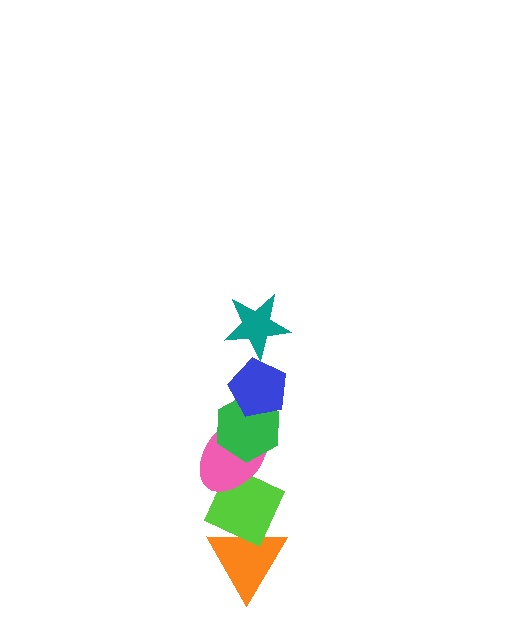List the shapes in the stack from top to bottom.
From top to bottom: the teal star, the blue pentagon, the green hexagon, the pink ellipse, the lime diamond, the orange triangle.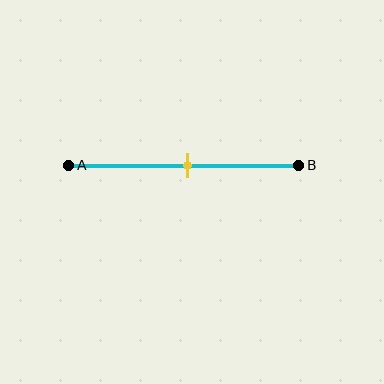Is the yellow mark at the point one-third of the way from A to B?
No, the mark is at about 50% from A, not at the 33% one-third point.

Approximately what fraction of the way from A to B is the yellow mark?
The yellow mark is approximately 50% of the way from A to B.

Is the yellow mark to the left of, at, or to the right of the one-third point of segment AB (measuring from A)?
The yellow mark is to the right of the one-third point of segment AB.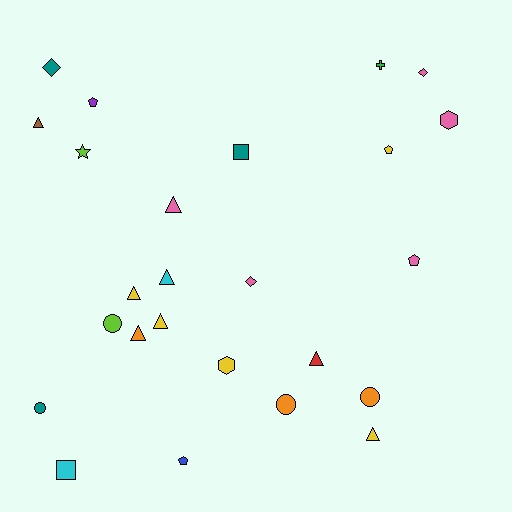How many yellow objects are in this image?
There are 5 yellow objects.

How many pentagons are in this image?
There are 4 pentagons.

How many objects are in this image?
There are 25 objects.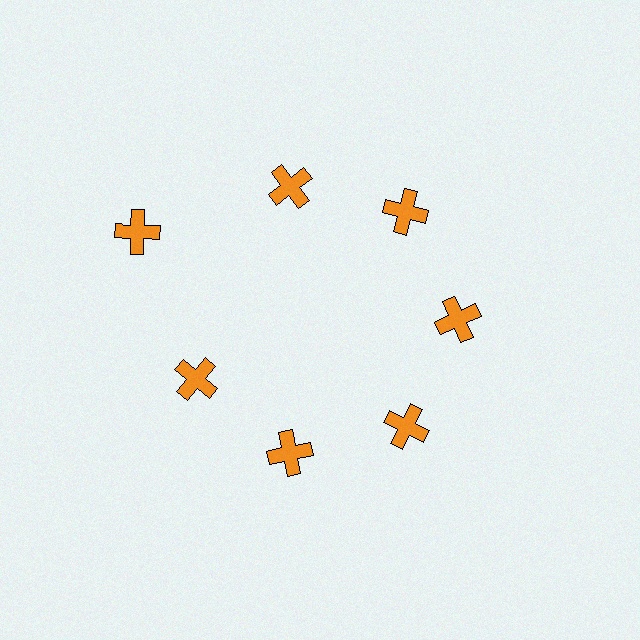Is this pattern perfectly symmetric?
No. The 7 orange crosses are arranged in a ring, but one element near the 10 o'clock position is pushed outward from the center, breaking the 7-fold rotational symmetry.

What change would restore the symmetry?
The symmetry would be restored by moving it inward, back onto the ring so that all 7 crosses sit at equal angles and equal distance from the center.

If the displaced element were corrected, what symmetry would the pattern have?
It would have 7-fold rotational symmetry — the pattern would map onto itself every 51 degrees.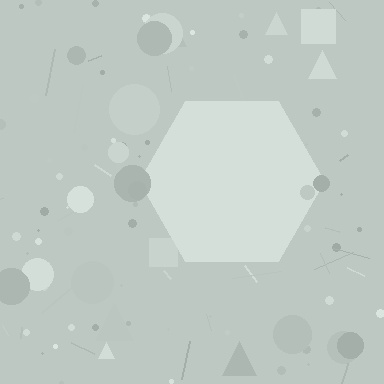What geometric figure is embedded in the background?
A hexagon is embedded in the background.